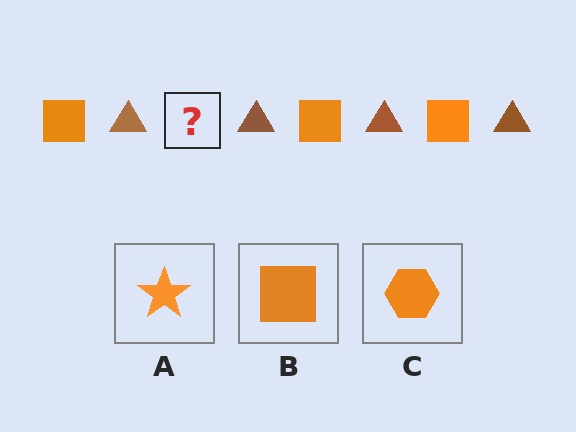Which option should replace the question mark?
Option B.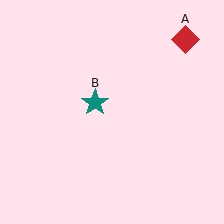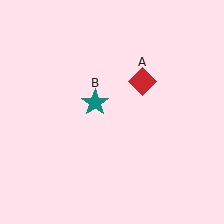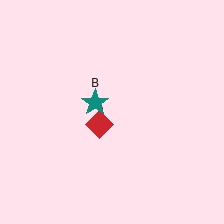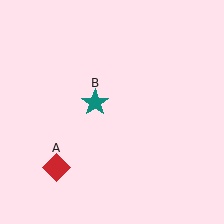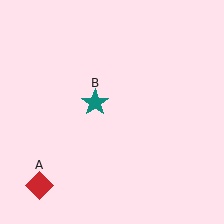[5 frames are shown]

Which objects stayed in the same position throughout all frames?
Teal star (object B) remained stationary.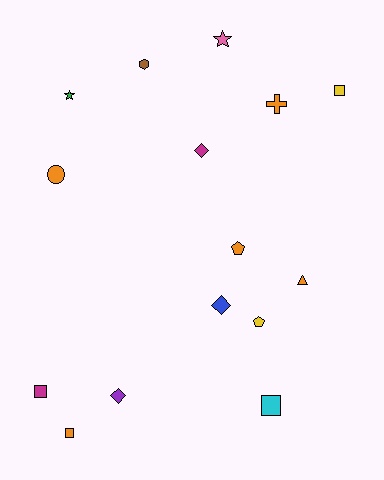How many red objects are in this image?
There are no red objects.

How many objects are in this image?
There are 15 objects.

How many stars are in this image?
There are 2 stars.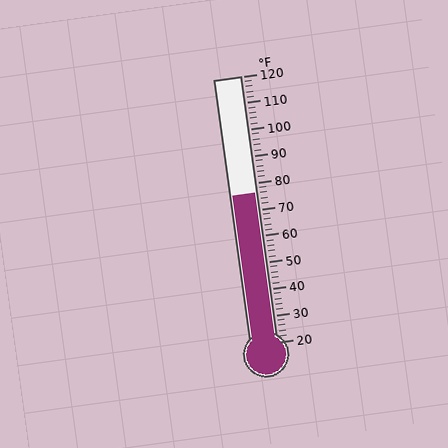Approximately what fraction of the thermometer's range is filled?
The thermometer is filled to approximately 55% of its range.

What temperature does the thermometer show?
The thermometer shows approximately 76°F.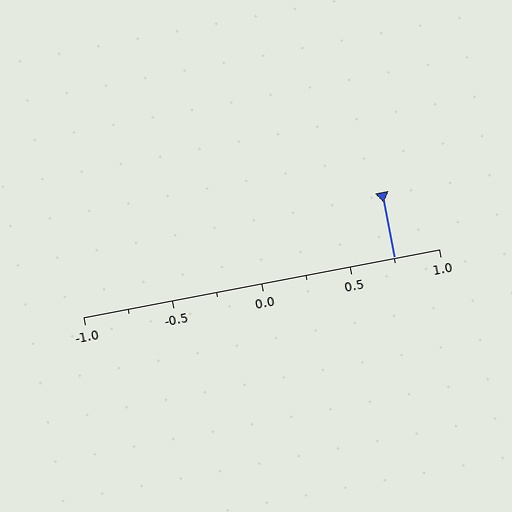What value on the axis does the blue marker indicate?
The marker indicates approximately 0.75.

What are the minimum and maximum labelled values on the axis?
The axis runs from -1.0 to 1.0.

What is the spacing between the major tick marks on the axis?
The major ticks are spaced 0.5 apart.